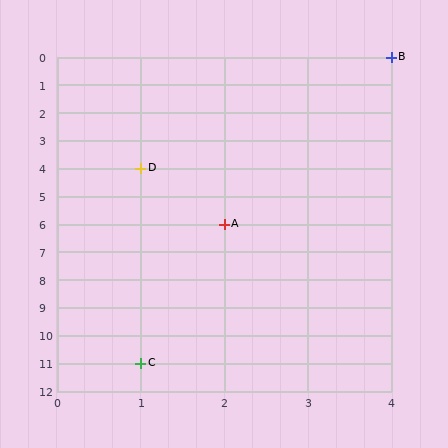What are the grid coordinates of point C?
Point C is at grid coordinates (1, 11).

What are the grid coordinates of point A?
Point A is at grid coordinates (2, 6).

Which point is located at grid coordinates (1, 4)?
Point D is at (1, 4).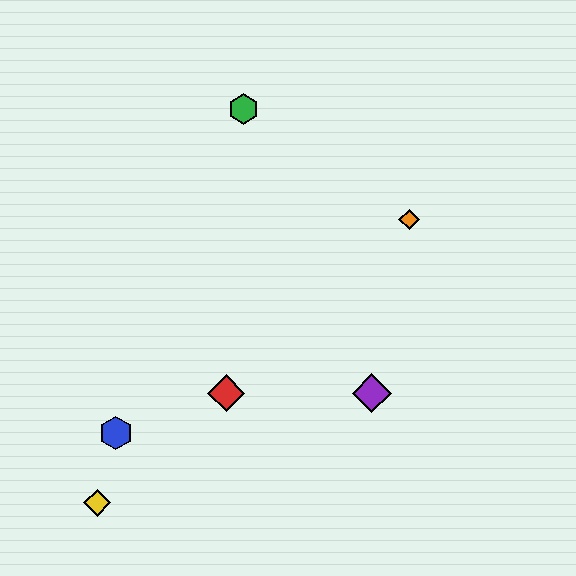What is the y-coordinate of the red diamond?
The red diamond is at y≈393.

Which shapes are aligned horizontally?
The red diamond, the purple diamond are aligned horizontally.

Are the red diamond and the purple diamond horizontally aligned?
Yes, both are at y≈393.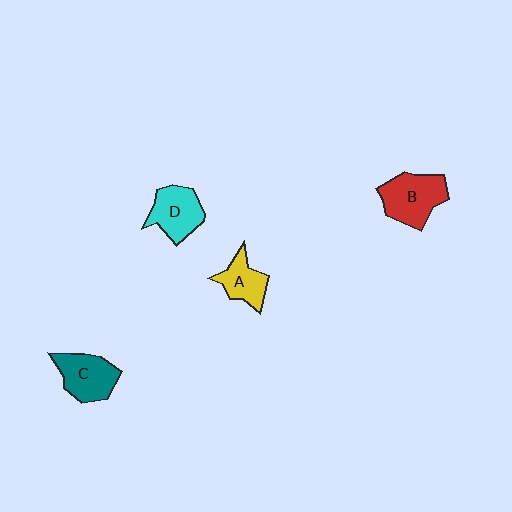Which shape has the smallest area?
Shape A (yellow).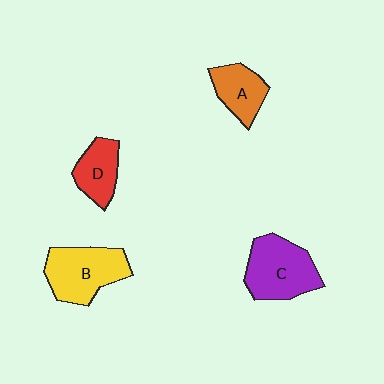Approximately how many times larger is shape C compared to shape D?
Approximately 1.6 times.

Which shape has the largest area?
Shape C (purple).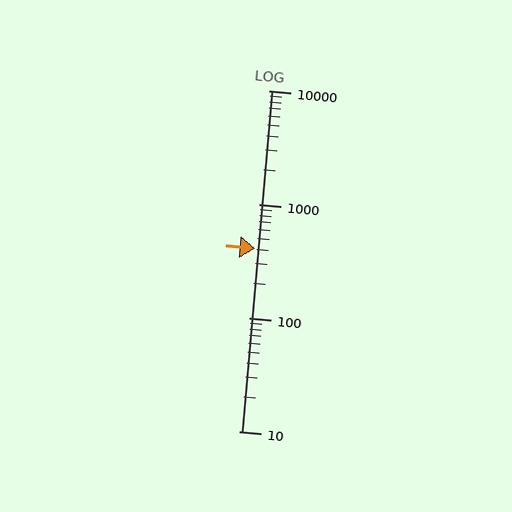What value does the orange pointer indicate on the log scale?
The pointer indicates approximately 410.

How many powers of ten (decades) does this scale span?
The scale spans 3 decades, from 10 to 10000.